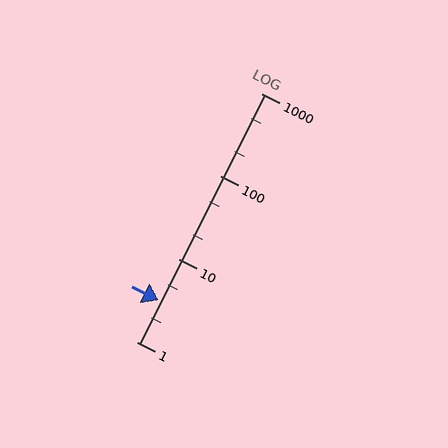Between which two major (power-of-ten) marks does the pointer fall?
The pointer is between 1 and 10.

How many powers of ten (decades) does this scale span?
The scale spans 3 decades, from 1 to 1000.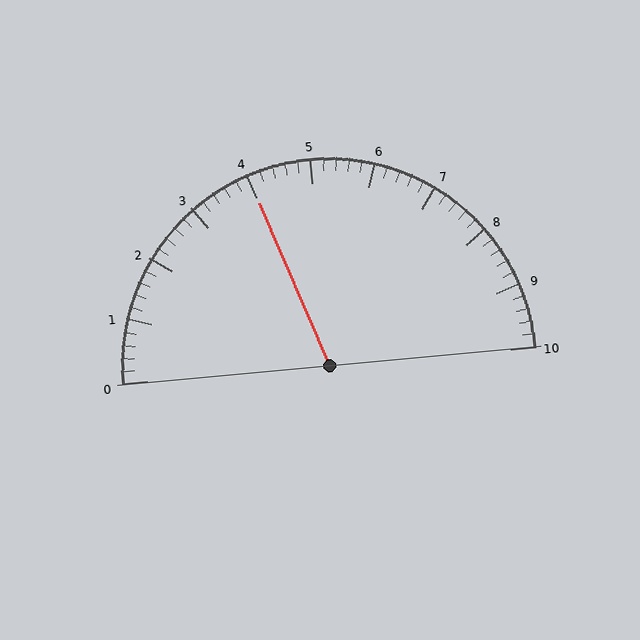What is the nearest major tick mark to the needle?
The nearest major tick mark is 4.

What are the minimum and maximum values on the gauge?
The gauge ranges from 0 to 10.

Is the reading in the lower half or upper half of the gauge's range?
The reading is in the lower half of the range (0 to 10).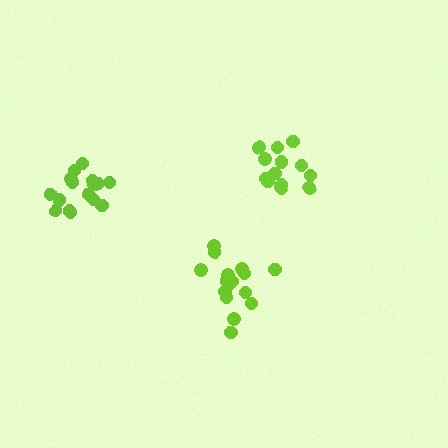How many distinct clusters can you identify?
There are 3 distinct clusters.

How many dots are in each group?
Group 1: 16 dots, Group 2: 13 dots, Group 3: 16 dots (45 total).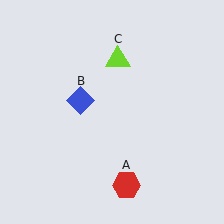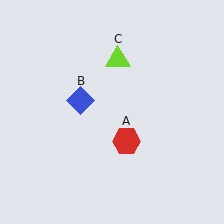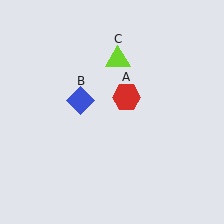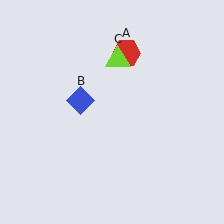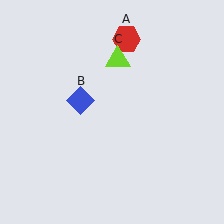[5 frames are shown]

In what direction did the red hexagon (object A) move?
The red hexagon (object A) moved up.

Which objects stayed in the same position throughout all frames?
Blue diamond (object B) and lime triangle (object C) remained stationary.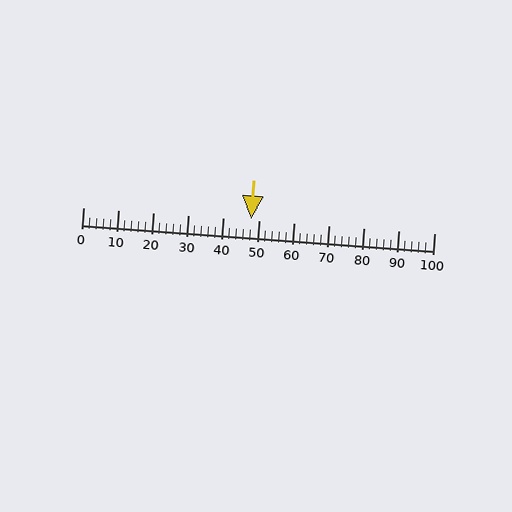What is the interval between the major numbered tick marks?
The major tick marks are spaced 10 units apart.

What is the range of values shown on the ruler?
The ruler shows values from 0 to 100.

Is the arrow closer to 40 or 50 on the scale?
The arrow is closer to 50.